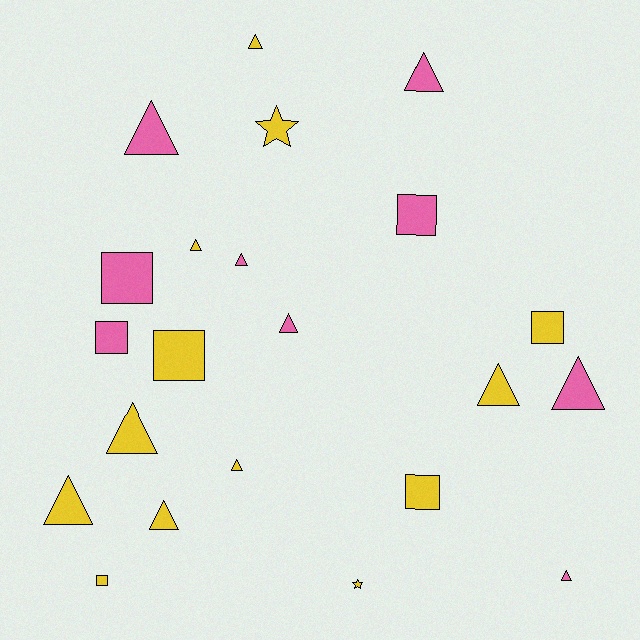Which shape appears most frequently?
Triangle, with 13 objects.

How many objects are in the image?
There are 22 objects.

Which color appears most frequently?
Yellow, with 13 objects.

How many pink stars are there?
There are no pink stars.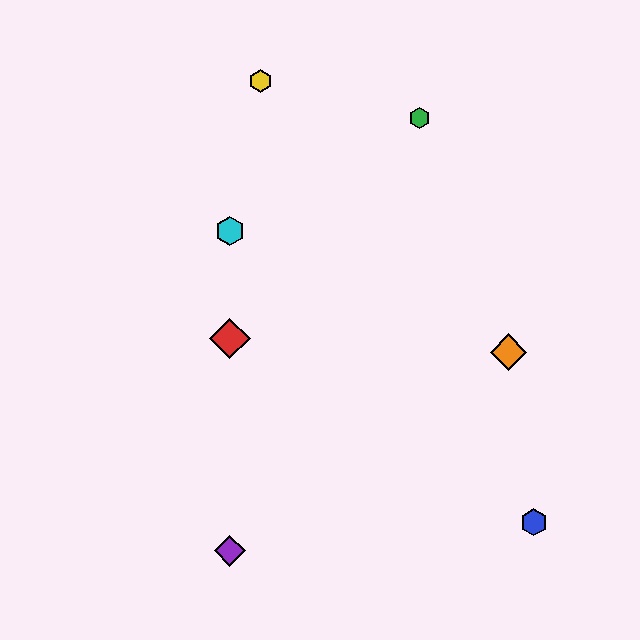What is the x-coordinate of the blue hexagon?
The blue hexagon is at x≈534.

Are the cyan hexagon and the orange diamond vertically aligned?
No, the cyan hexagon is at x≈230 and the orange diamond is at x≈508.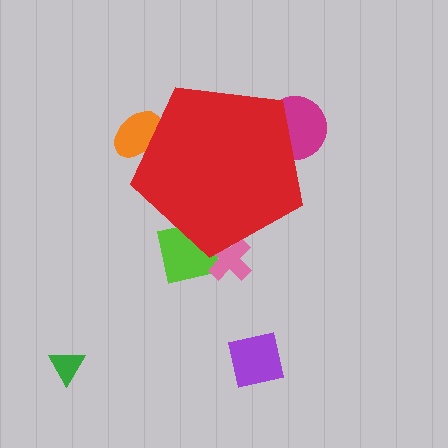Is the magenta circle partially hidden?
Yes, the magenta circle is partially hidden behind the red pentagon.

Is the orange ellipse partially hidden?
Yes, the orange ellipse is partially hidden behind the red pentagon.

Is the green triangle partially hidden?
No, the green triangle is fully visible.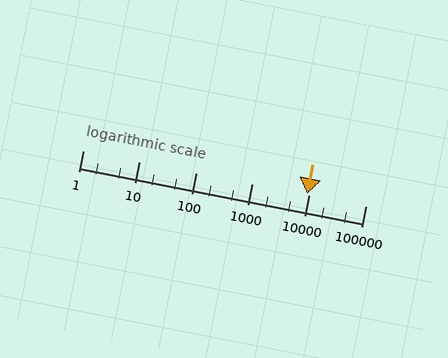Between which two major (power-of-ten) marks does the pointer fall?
The pointer is between 1000 and 10000.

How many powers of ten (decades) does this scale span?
The scale spans 5 decades, from 1 to 100000.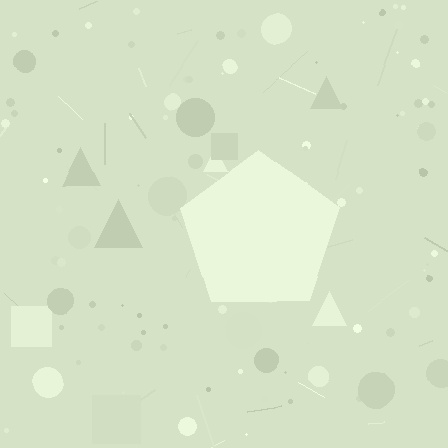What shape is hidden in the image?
A pentagon is hidden in the image.